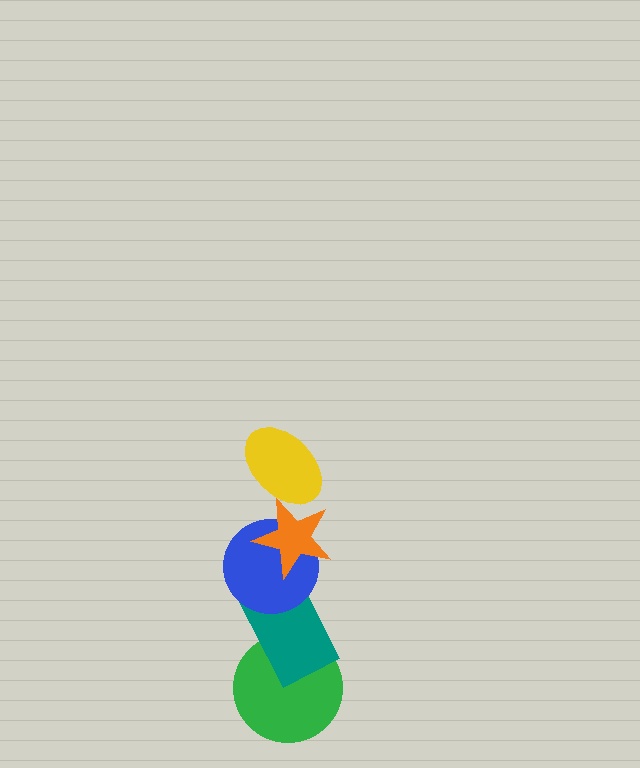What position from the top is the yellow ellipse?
The yellow ellipse is 1st from the top.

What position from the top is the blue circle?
The blue circle is 3rd from the top.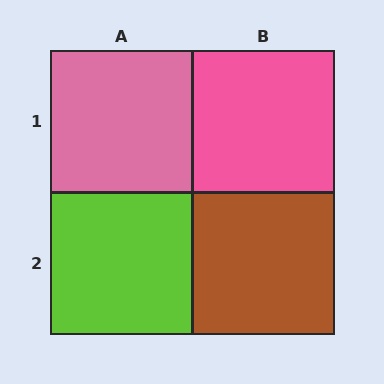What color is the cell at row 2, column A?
Lime.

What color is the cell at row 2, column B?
Brown.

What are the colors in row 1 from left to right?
Pink, pink.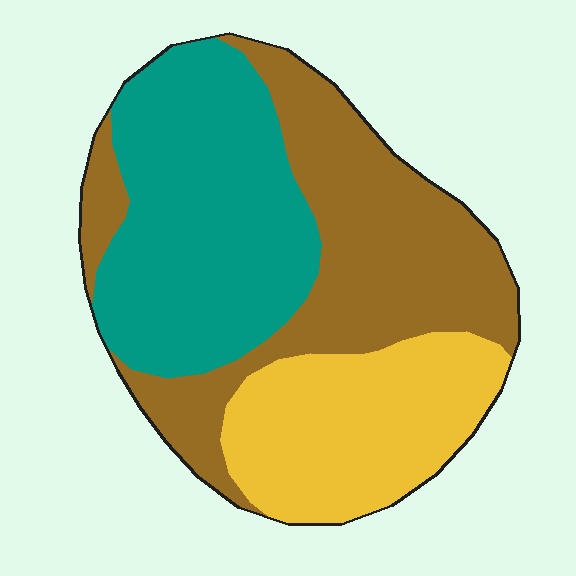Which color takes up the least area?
Yellow, at roughly 25%.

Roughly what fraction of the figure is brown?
Brown takes up about three eighths (3/8) of the figure.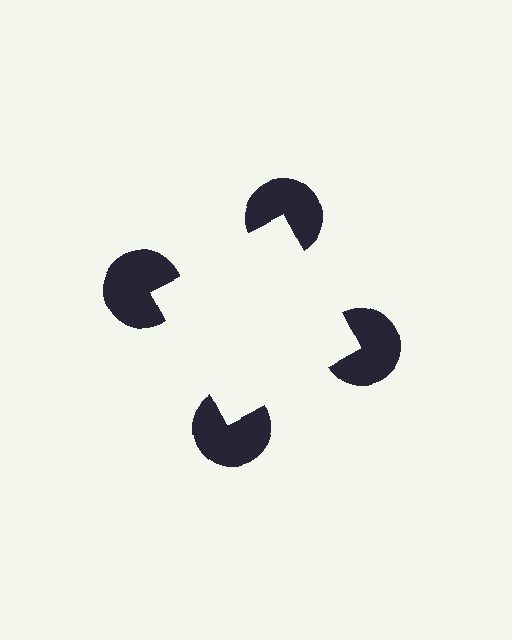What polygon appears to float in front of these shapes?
An illusory square — its edges are inferred from the aligned wedge cuts in the pac-man discs, not physically drawn.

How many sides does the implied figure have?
4 sides.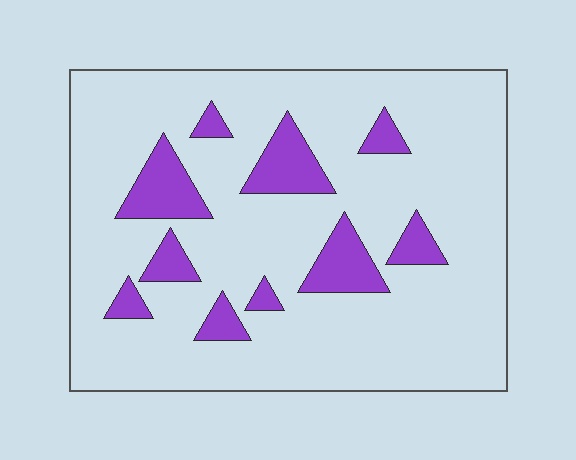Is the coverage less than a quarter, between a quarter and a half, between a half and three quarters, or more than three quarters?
Less than a quarter.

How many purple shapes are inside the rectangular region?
10.